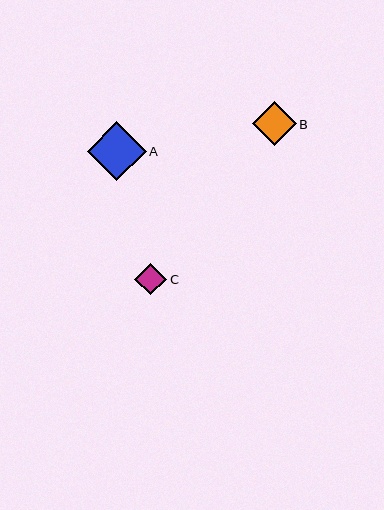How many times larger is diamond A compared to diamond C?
Diamond A is approximately 1.9 times the size of diamond C.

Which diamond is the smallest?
Diamond C is the smallest with a size of approximately 32 pixels.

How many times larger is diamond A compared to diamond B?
Diamond A is approximately 1.4 times the size of diamond B.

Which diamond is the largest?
Diamond A is the largest with a size of approximately 59 pixels.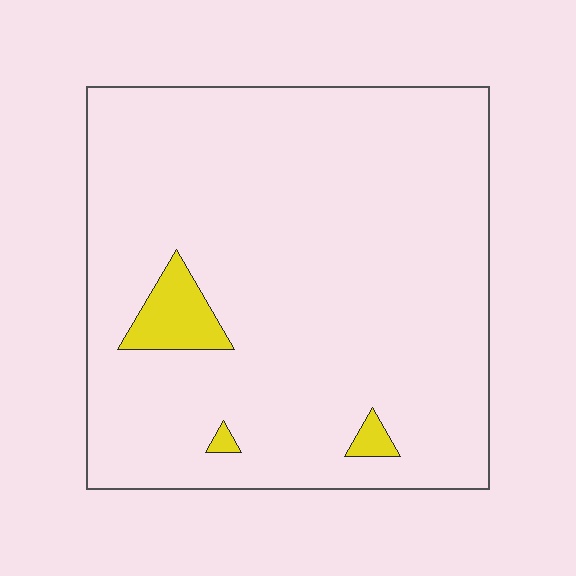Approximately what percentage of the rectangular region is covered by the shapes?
Approximately 5%.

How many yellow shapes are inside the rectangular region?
3.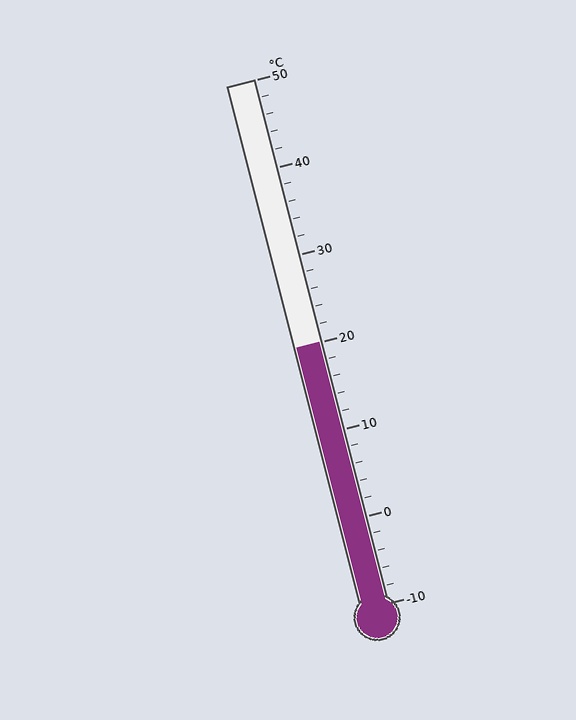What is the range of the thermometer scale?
The thermometer scale ranges from -10°C to 50°C.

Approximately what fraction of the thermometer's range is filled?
The thermometer is filled to approximately 50% of its range.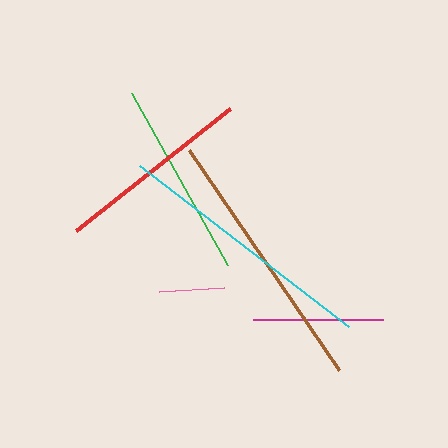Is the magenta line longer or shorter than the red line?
The red line is longer than the magenta line.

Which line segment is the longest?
The brown line is the longest at approximately 266 pixels.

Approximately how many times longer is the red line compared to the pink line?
The red line is approximately 3.0 times the length of the pink line.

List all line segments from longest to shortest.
From longest to shortest: brown, cyan, green, red, magenta, pink.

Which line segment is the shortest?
The pink line is the shortest at approximately 66 pixels.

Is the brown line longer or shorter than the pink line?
The brown line is longer than the pink line.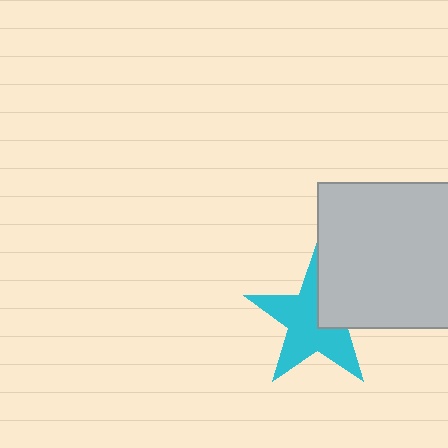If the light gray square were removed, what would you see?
You would see the complete cyan star.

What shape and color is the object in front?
The object in front is a light gray square.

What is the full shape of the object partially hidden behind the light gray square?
The partially hidden object is a cyan star.